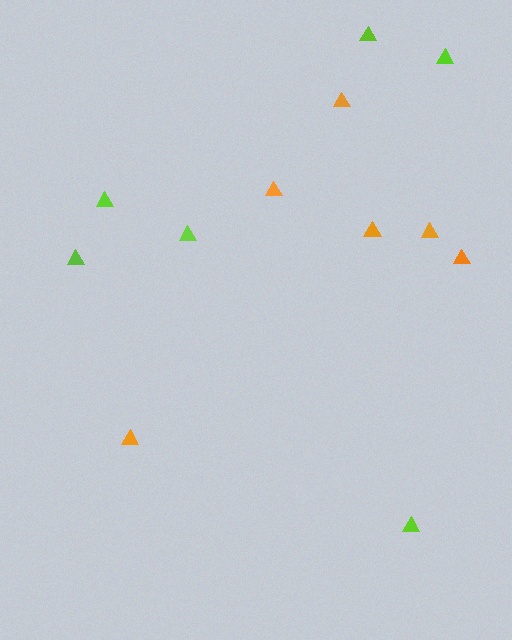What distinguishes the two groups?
There are 2 groups: one group of lime triangles (6) and one group of orange triangles (6).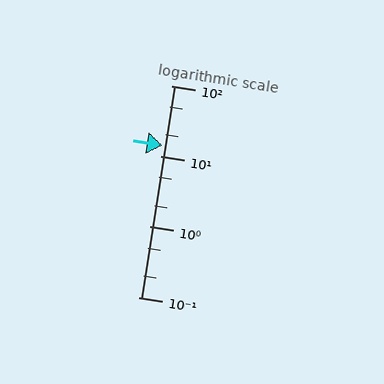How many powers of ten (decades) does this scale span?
The scale spans 3 decades, from 0.1 to 100.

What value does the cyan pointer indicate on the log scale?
The pointer indicates approximately 14.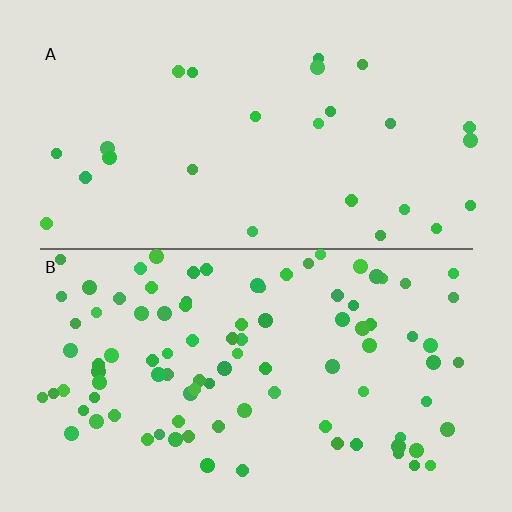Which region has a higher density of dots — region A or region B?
B (the bottom).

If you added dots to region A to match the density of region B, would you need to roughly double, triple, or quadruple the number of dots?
Approximately triple.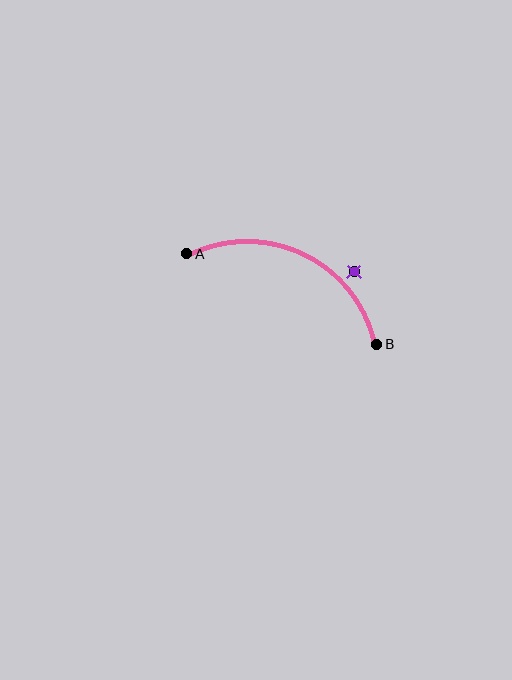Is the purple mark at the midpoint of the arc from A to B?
No — the purple mark does not lie on the arc at all. It sits slightly outside the curve.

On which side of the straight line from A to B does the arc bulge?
The arc bulges above the straight line connecting A and B.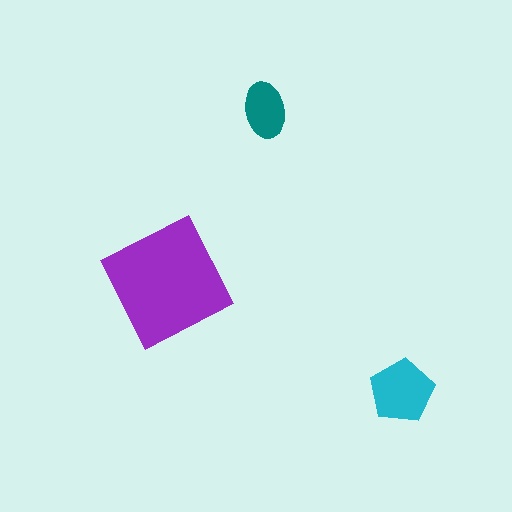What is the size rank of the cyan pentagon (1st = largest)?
2nd.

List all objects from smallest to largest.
The teal ellipse, the cyan pentagon, the purple square.